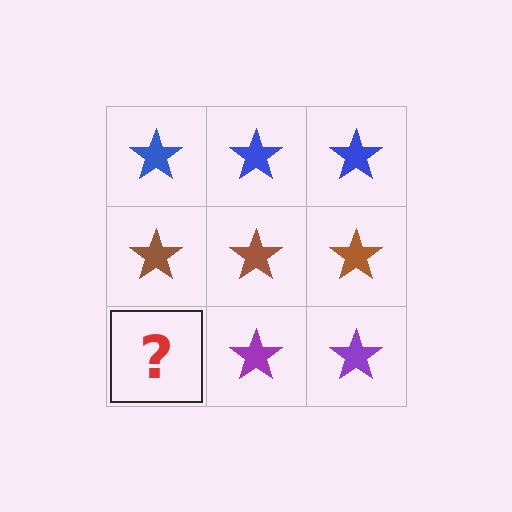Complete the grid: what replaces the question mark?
The question mark should be replaced with a purple star.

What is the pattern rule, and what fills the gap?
The rule is that each row has a consistent color. The gap should be filled with a purple star.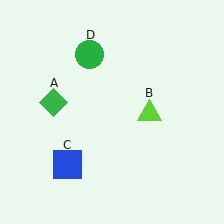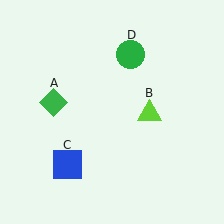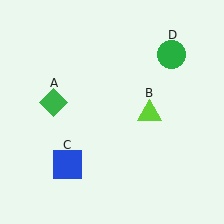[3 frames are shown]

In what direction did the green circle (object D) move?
The green circle (object D) moved right.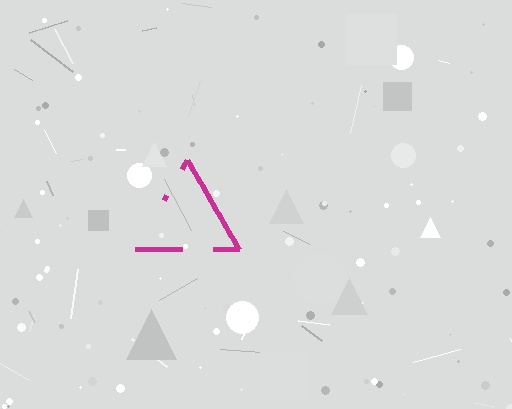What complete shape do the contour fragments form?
The contour fragments form a triangle.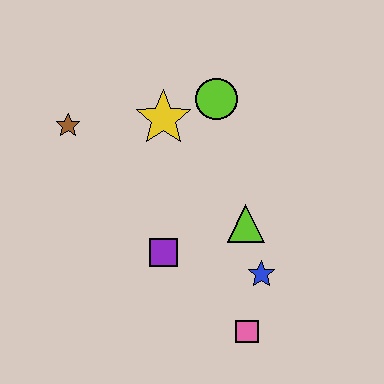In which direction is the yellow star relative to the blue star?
The yellow star is above the blue star.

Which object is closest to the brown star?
The yellow star is closest to the brown star.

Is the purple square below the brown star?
Yes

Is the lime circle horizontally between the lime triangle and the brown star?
Yes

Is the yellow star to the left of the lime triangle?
Yes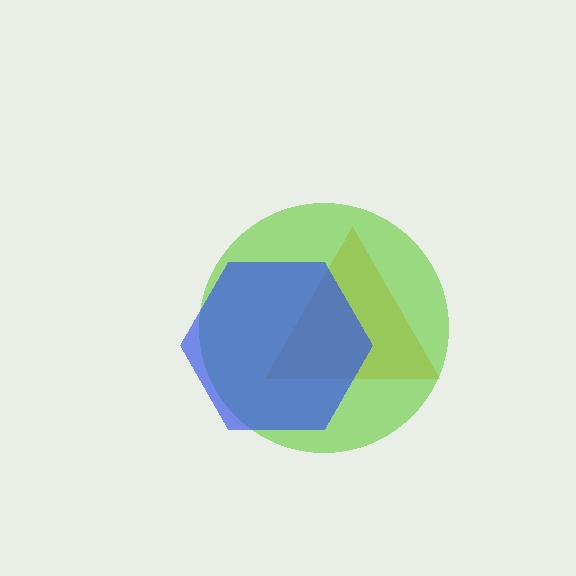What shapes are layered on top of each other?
The layered shapes are: an orange triangle, a lime circle, a blue hexagon.